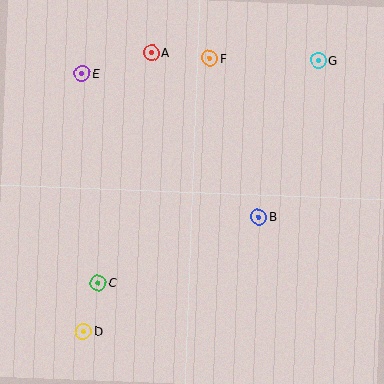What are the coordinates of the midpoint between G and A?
The midpoint between G and A is at (235, 56).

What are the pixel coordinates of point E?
Point E is at (82, 74).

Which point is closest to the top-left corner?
Point E is closest to the top-left corner.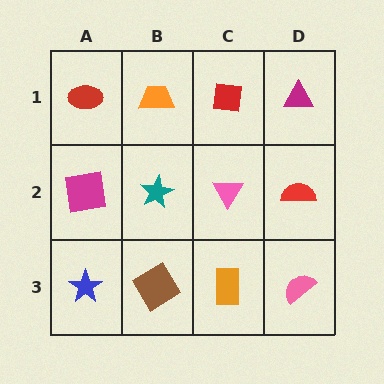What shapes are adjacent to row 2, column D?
A magenta triangle (row 1, column D), a pink semicircle (row 3, column D), a pink triangle (row 2, column C).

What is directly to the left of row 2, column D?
A pink triangle.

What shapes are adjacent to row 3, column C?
A pink triangle (row 2, column C), a brown diamond (row 3, column B), a pink semicircle (row 3, column D).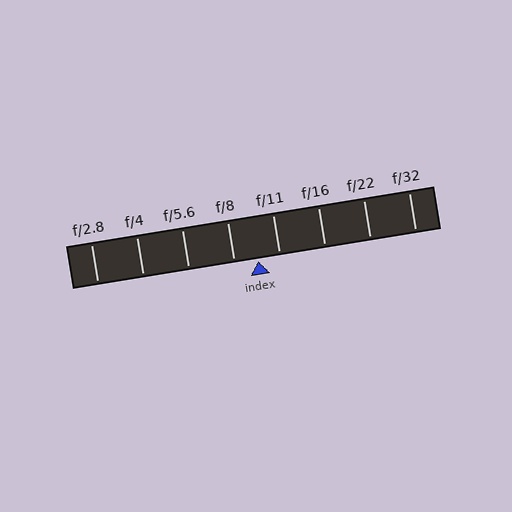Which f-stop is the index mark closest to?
The index mark is closest to f/11.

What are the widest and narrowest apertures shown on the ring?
The widest aperture shown is f/2.8 and the narrowest is f/32.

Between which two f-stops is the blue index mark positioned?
The index mark is between f/8 and f/11.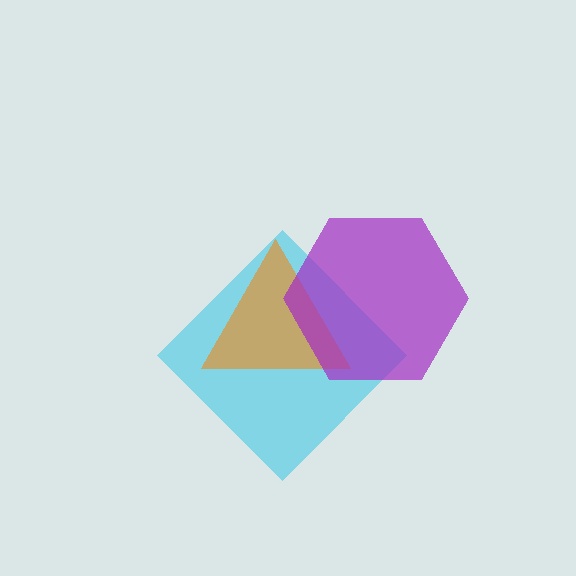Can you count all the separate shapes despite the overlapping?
Yes, there are 3 separate shapes.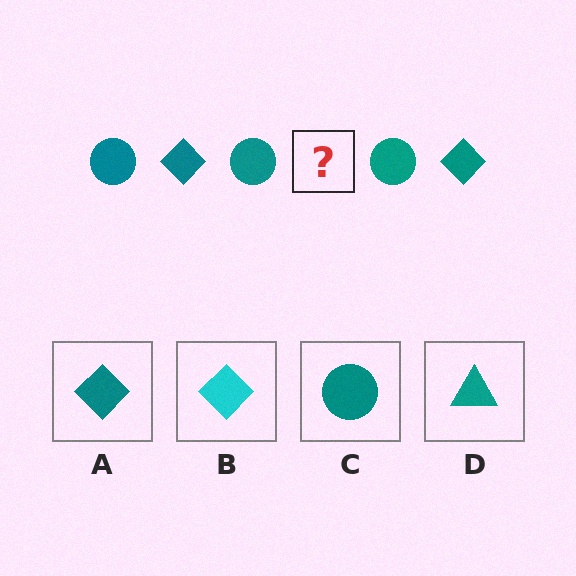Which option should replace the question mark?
Option A.